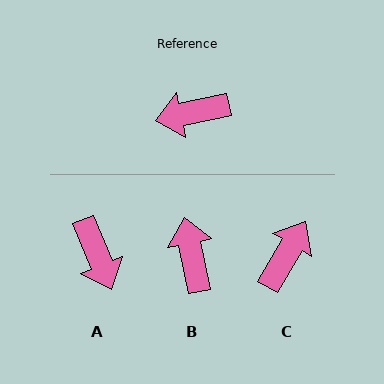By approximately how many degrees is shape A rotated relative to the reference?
Approximately 100 degrees counter-clockwise.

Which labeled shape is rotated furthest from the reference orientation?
C, about 133 degrees away.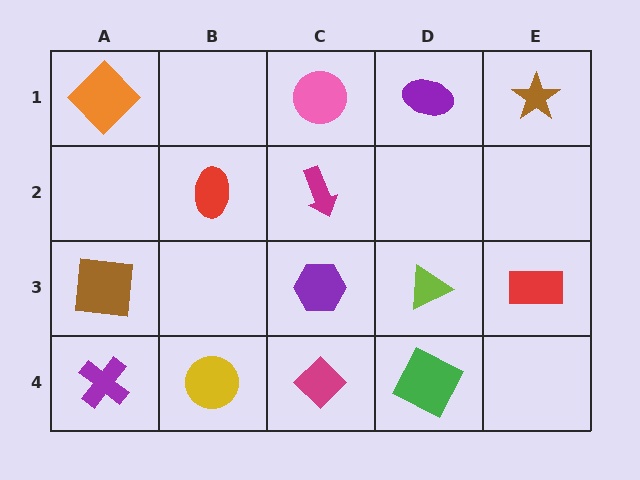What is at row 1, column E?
A brown star.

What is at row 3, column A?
A brown square.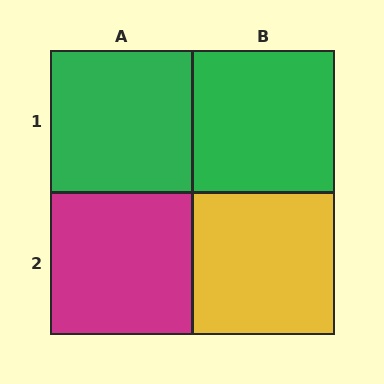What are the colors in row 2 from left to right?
Magenta, yellow.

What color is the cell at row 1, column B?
Green.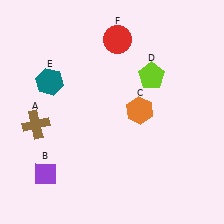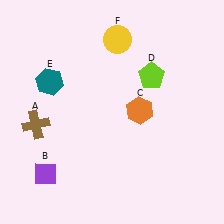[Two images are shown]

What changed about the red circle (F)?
In Image 1, F is red. In Image 2, it changed to yellow.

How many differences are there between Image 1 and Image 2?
There is 1 difference between the two images.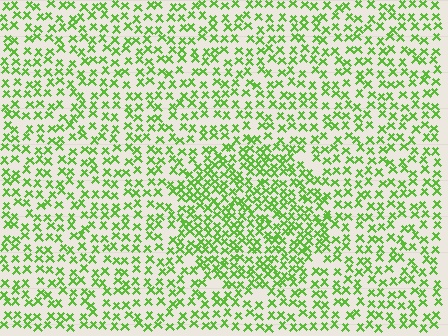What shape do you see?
I see a circle.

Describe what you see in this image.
The image contains small lime elements arranged at two different densities. A circle-shaped region is visible where the elements are more densely packed than the surrounding area.